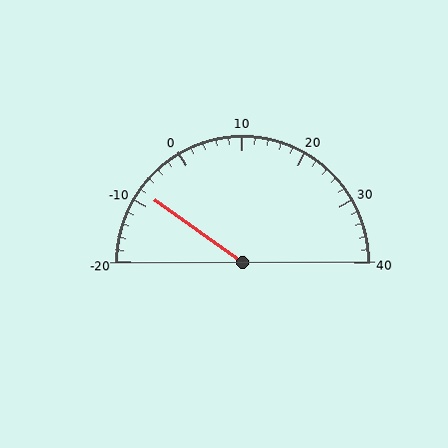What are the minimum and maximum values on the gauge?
The gauge ranges from -20 to 40.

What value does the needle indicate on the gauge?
The needle indicates approximately -8.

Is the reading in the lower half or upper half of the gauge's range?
The reading is in the lower half of the range (-20 to 40).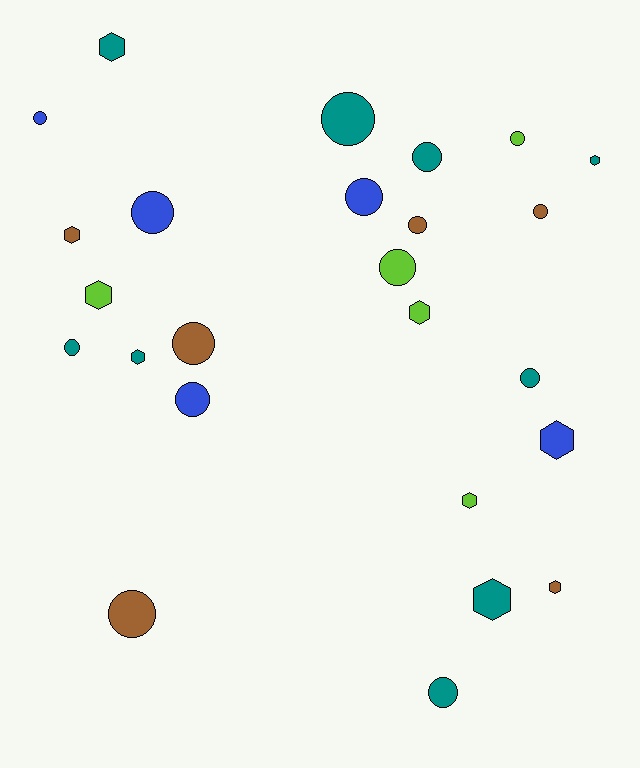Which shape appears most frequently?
Circle, with 15 objects.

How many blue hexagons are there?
There is 1 blue hexagon.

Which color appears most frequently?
Teal, with 9 objects.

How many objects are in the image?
There are 25 objects.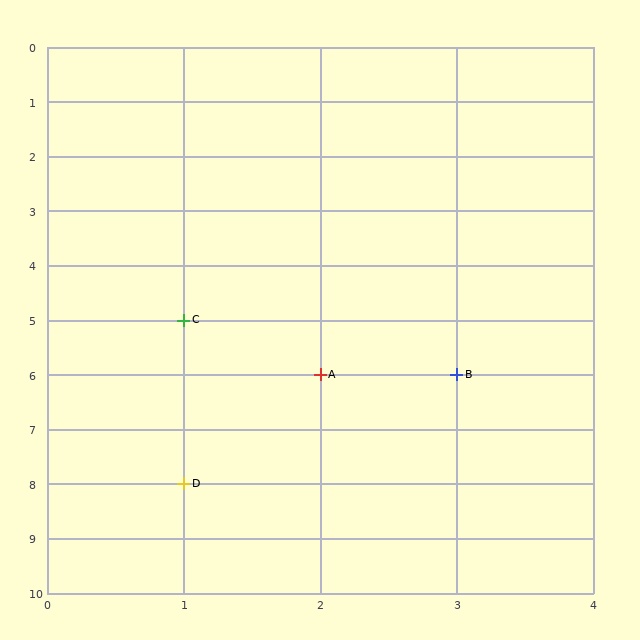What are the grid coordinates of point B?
Point B is at grid coordinates (3, 6).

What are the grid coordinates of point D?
Point D is at grid coordinates (1, 8).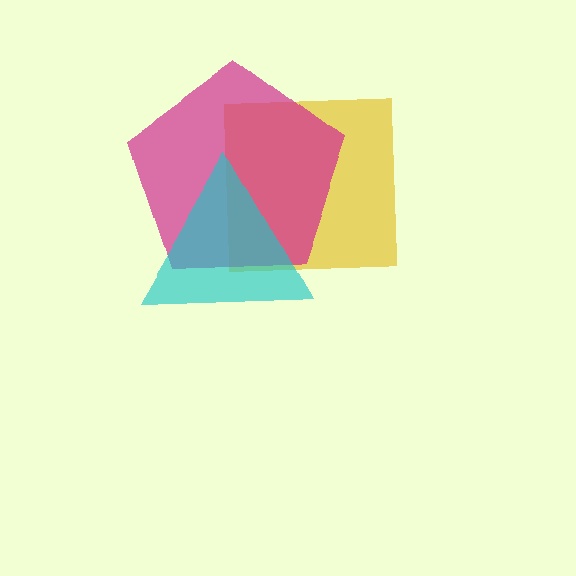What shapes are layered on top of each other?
The layered shapes are: a yellow square, a magenta pentagon, a cyan triangle.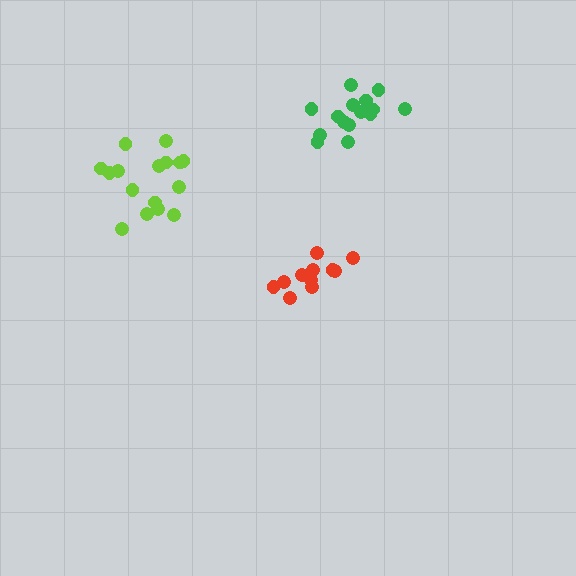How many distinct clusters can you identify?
There are 3 distinct clusters.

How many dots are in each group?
Group 1: 11 dots, Group 2: 16 dots, Group 3: 15 dots (42 total).